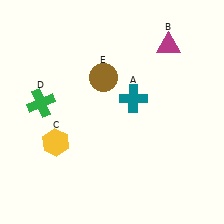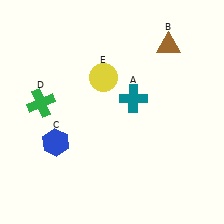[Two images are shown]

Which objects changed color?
B changed from magenta to brown. C changed from yellow to blue. E changed from brown to yellow.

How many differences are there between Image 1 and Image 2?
There are 3 differences between the two images.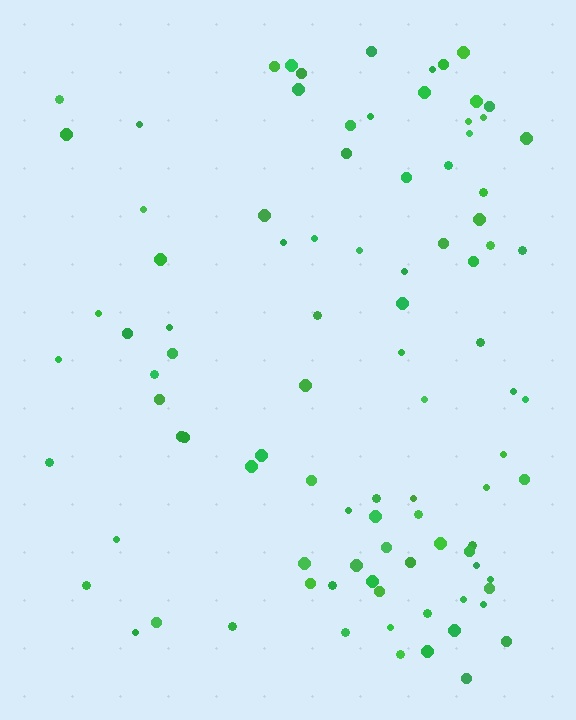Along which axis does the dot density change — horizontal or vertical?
Horizontal.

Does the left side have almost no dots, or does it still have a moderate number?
Still a moderate number, just noticeably fewer than the right.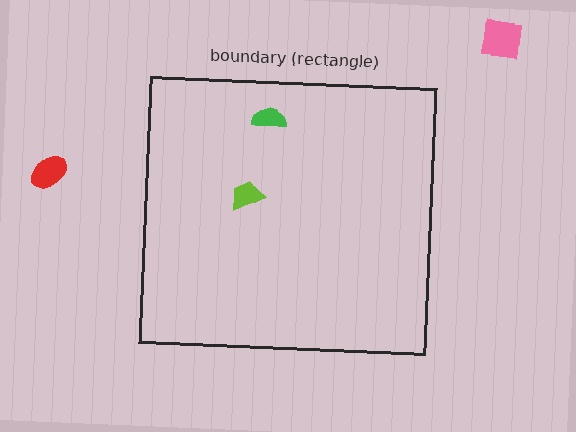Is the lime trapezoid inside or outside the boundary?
Inside.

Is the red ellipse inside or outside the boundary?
Outside.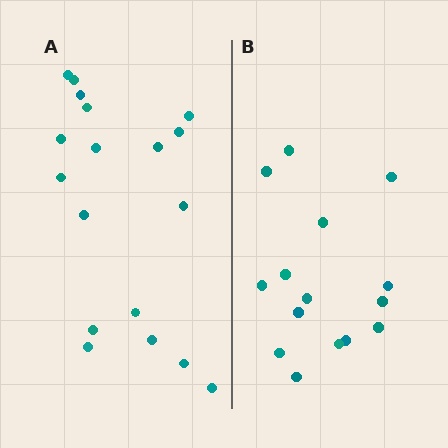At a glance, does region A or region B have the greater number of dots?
Region A (the left region) has more dots.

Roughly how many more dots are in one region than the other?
Region A has just a few more — roughly 2 or 3 more dots than region B.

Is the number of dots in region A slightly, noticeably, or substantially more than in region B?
Region A has only slightly more — the two regions are fairly close. The ratio is roughly 1.2 to 1.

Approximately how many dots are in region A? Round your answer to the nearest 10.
About 20 dots. (The exact count is 18, which rounds to 20.)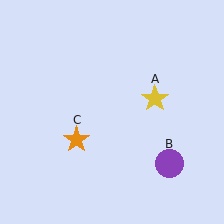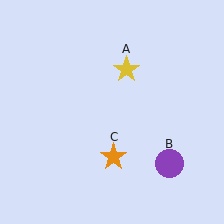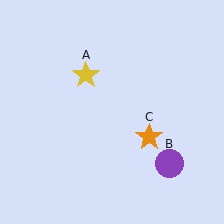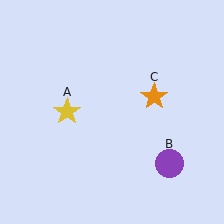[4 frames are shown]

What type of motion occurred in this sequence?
The yellow star (object A), orange star (object C) rotated counterclockwise around the center of the scene.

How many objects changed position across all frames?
2 objects changed position: yellow star (object A), orange star (object C).